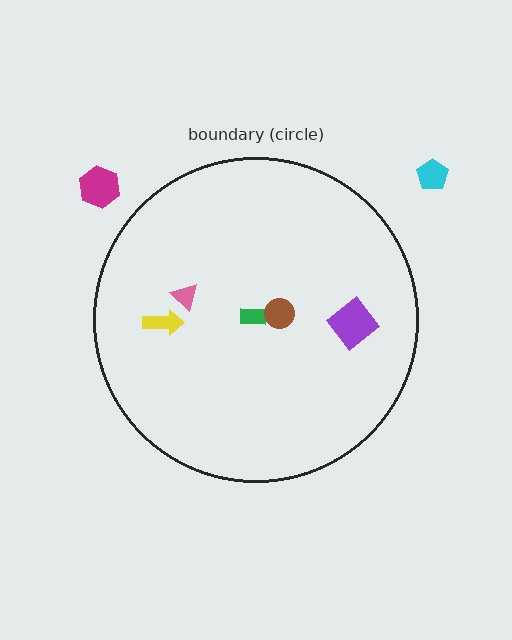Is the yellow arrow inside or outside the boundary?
Inside.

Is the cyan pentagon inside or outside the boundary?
Outside.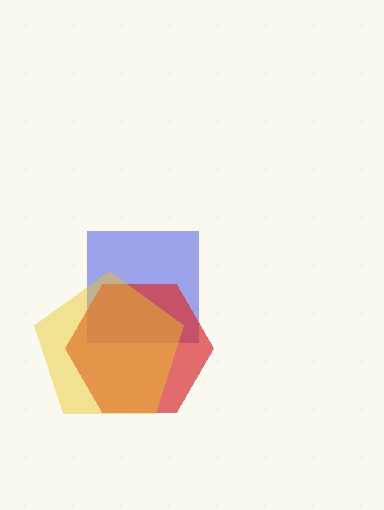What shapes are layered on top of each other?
The layered shapes are: a blue square, a red hexagon, a yellow pentagon.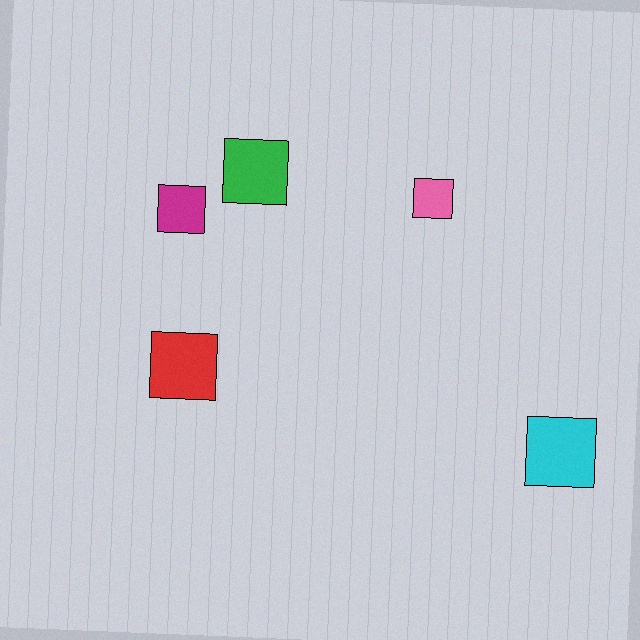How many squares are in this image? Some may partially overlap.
There are 5 squares.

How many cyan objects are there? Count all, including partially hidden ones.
There is 1 cyan object.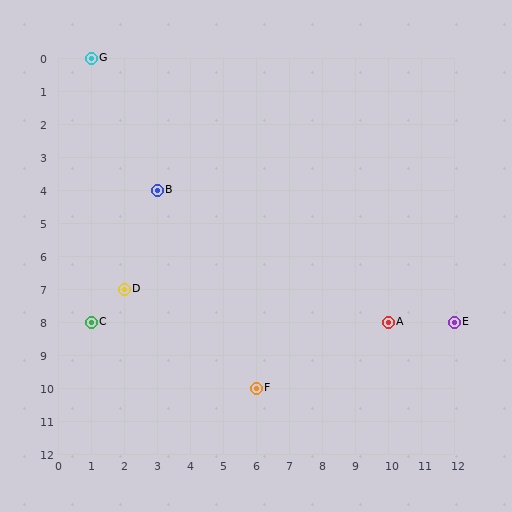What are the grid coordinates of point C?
Point C is at grid coordinates (1, 8).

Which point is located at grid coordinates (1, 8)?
Point C is at (1, 8).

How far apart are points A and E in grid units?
Points A and E are 2 columns apart.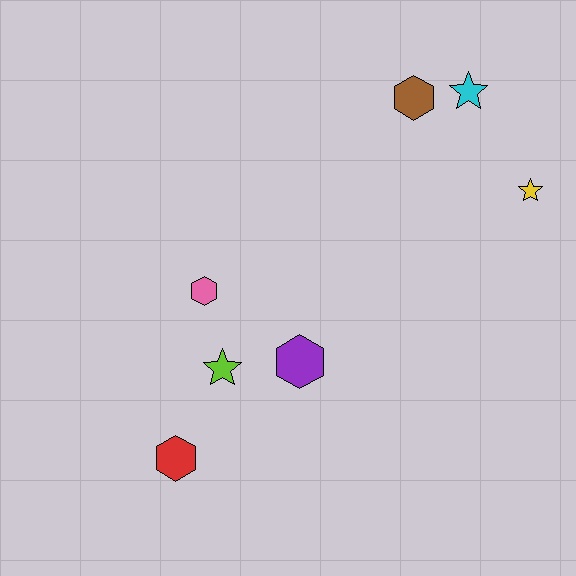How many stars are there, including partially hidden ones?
There are 3 stars.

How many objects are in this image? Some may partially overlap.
There are 7 objects.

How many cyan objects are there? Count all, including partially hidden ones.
There is 1 cyan object.